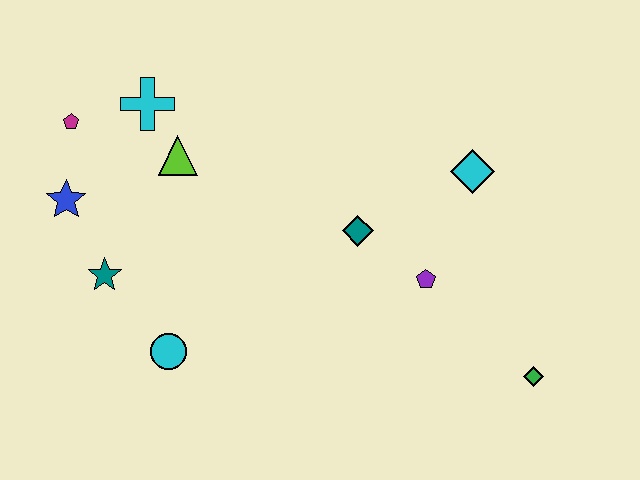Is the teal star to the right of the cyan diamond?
No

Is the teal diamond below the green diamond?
No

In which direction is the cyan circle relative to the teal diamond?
The cyan circle is to the left of the teal diamond.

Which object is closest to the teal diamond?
The purple pentagon is closest to the teal diamond.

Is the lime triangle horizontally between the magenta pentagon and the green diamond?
Yes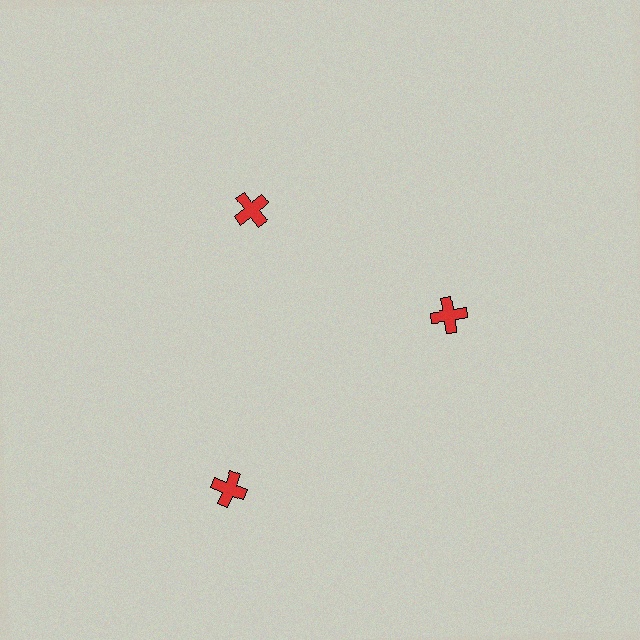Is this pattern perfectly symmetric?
No. The 3 red crosses are arranged in a ring, but one element near the 7 o'clock position is pushed outward from the center, breaking the 3-fold rotational symmetry.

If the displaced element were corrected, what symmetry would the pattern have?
It would have 3-fold rotational symmetry — the pattern would map onto itself every 120 degrees.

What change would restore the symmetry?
The symmetry would be restored by moving it inward, back onto the ring so that all 3 crosses sit at equal angles and equal distance from the center.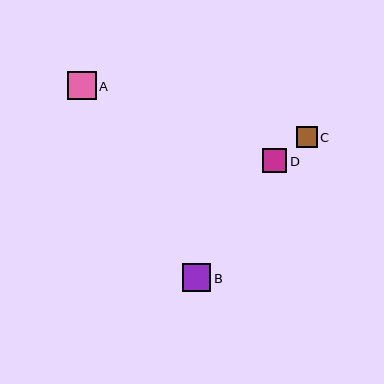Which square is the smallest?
Square C is the smallest with a size of approximately 20 pixels.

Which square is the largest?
Square A is the largest with a size of approximately 28 pixels.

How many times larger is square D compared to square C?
Square D is approximately 1.2 times the size of square C.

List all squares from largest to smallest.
From largest to smallest: A, B, D, C.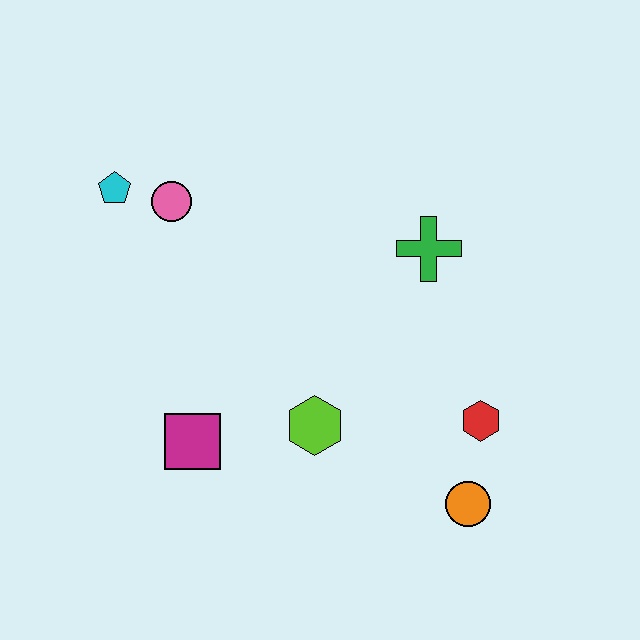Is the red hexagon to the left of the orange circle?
No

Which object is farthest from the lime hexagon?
The cyan pentagon is farthest from the lime hexagon.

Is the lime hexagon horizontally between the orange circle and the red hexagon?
No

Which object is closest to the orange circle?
The red hexagon is closest to the orange circle.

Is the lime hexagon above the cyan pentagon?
No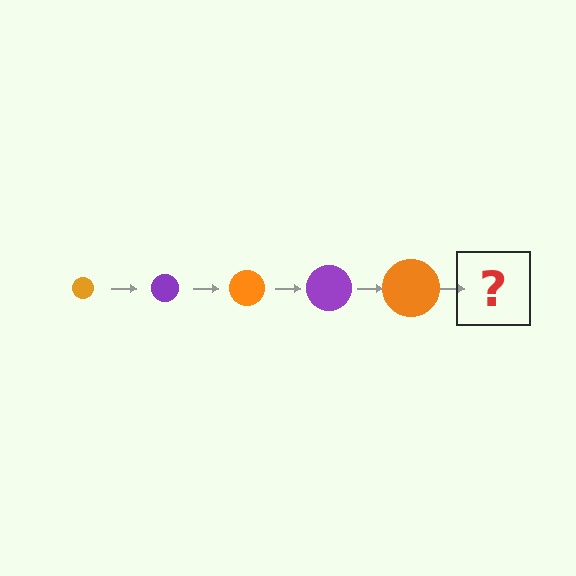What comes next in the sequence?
The next element should be a purple circle, larger than the previous one.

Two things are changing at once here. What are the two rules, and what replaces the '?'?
The two rules are that the circle grows larger each step and the color cycles through orange and purple. The '?' should be a purple circle, larger than the previous one.